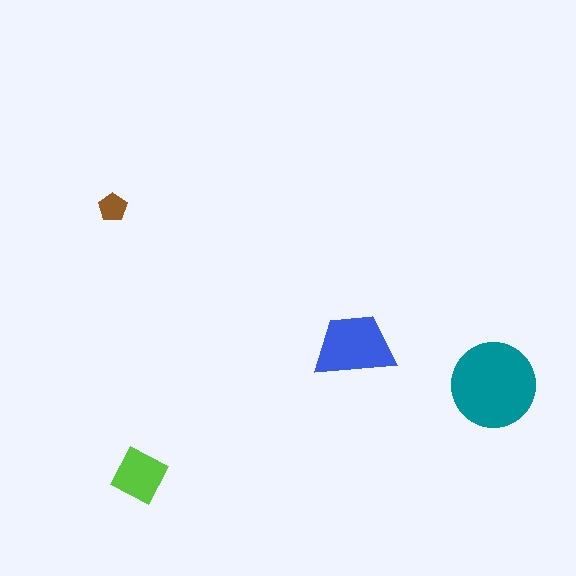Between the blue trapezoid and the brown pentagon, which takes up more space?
The blue trapezoid.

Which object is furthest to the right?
The teal circle is rightmost.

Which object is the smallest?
The brown pentagon.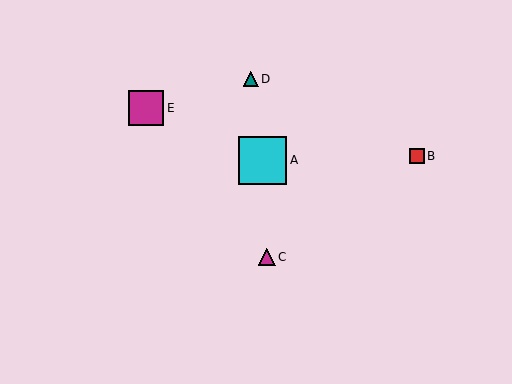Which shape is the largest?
The cyan square (labeled A) is the largest.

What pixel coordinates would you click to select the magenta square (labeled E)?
Click at (146, 108) to select the magenta square E.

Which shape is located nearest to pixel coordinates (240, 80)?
The teal triangle (labeled D) at (251, 79) is nearest to that location.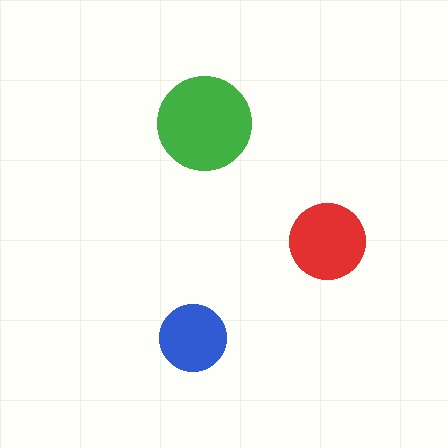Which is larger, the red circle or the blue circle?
The red one.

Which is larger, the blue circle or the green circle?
The green one.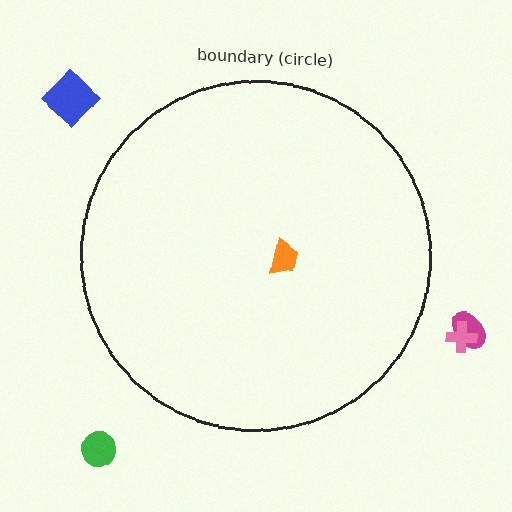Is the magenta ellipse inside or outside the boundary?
Outside.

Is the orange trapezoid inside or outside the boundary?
Inside.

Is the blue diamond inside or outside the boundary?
Outside.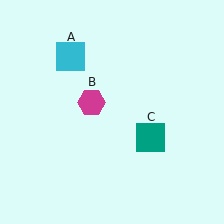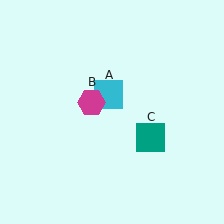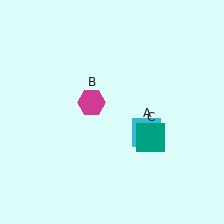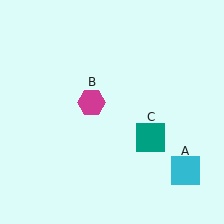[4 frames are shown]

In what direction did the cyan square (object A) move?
The cyan square (object A) moved down and to the right.